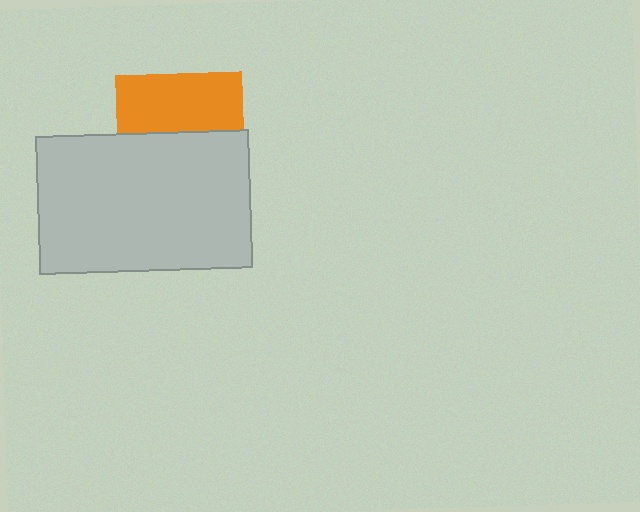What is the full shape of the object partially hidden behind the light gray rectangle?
The partially hidden object is an orange square.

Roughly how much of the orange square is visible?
About half of it is visible (roughly 46%).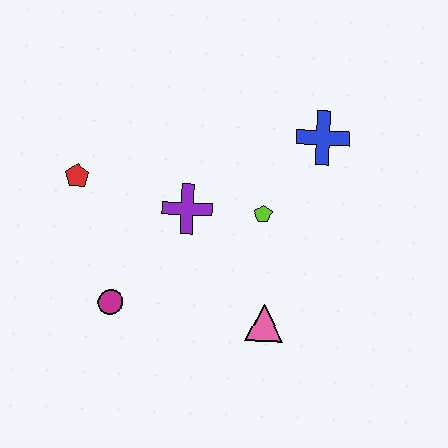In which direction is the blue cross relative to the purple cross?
The blue cross is to the right of the purple cross.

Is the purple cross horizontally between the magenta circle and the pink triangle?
Yes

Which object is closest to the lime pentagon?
The purple cross is closest to the lime pentagon.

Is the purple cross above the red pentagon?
No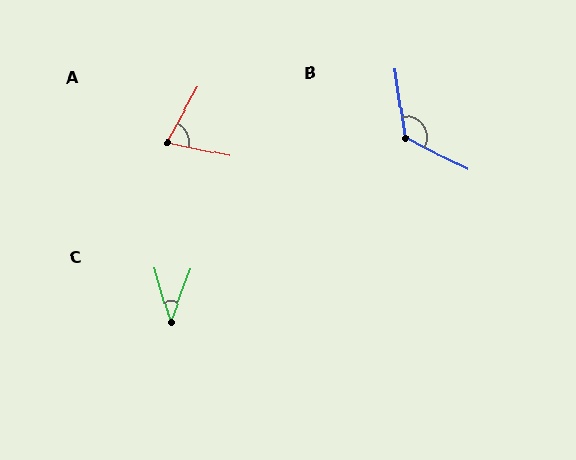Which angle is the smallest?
C, at approximately 36 degrees.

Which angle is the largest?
B, at approximately 126 degrees.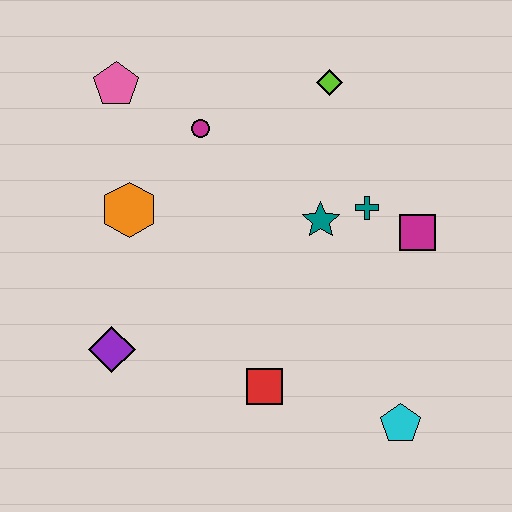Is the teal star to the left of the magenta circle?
No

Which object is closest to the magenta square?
The teal cross is closest to the magenta square.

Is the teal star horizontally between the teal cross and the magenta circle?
Yes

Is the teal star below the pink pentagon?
Yes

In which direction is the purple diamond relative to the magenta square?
The purple diamond is to the left of the magenta square.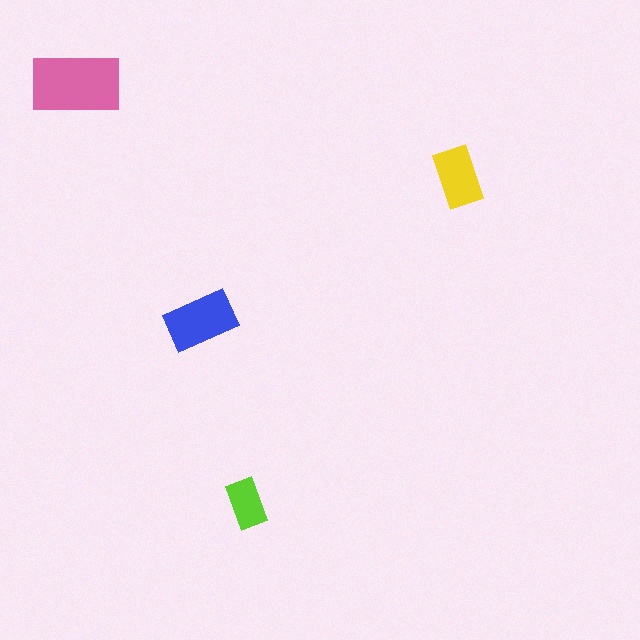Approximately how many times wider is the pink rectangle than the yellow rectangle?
About 1.5 times wider.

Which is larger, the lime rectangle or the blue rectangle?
The blue one.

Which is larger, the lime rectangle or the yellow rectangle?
The yellow one.